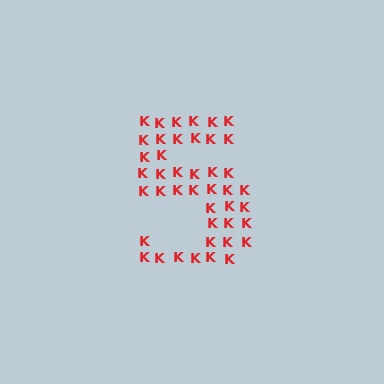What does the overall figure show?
The overall figure shows the digit 5.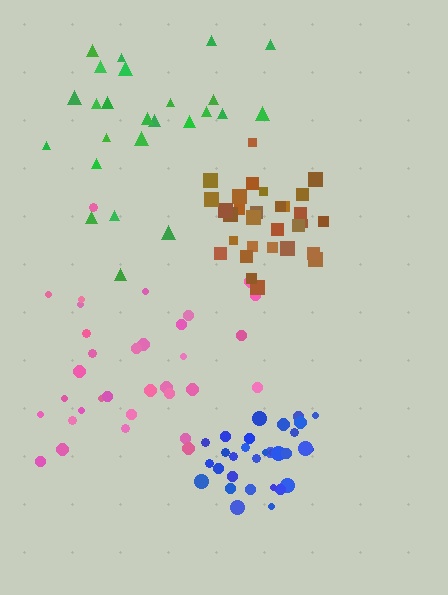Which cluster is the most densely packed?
Blue.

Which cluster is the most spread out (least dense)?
Green.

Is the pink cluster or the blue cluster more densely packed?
Blue.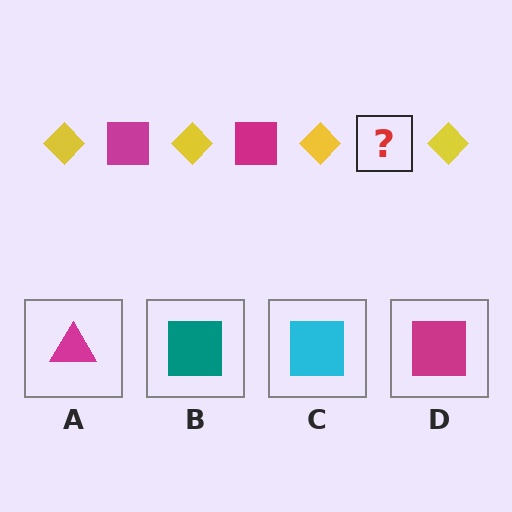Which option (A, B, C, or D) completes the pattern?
D.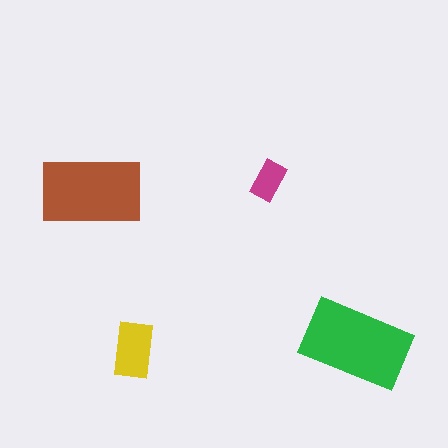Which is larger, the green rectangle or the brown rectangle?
The green one.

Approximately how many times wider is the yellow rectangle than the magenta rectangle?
About 1.5 times wider.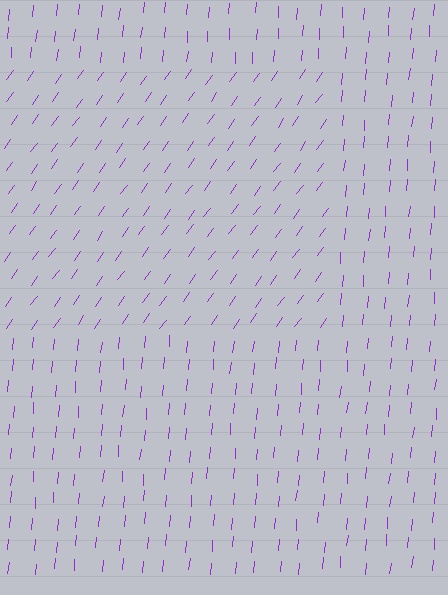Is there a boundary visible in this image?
Yes, there is a texture boundary formed by a change in line orientation.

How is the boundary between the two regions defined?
The boundary is defined purely by a change in line orientation (approximately 30 degrees difference). All lines are the same color and thickness.